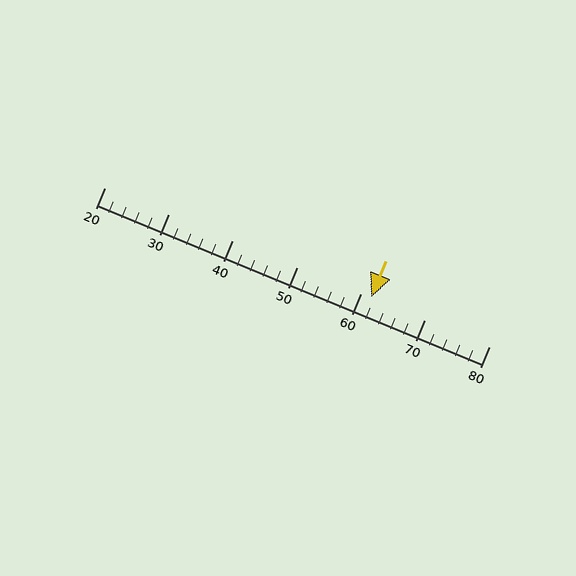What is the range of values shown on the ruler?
The ruler shows values from 20 to 80.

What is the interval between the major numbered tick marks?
The major tick marks are spaced 10 units apart.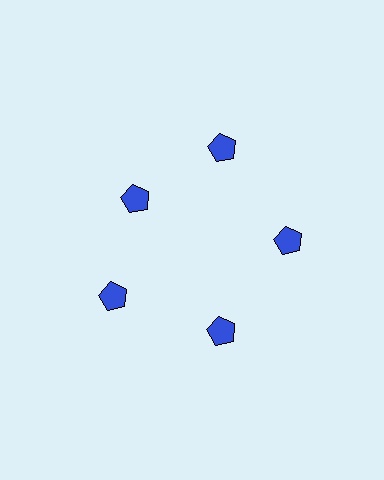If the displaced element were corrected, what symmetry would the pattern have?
It would have 5-fold rotational symmetry — the pattern would map onto itself every 72 degrees.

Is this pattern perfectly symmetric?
No. The 5 blue pentagons are arranged in a ring, but one element near the 10 o'clock position is pulled inward toward the center, breaking the 5-fold rotational symmetry.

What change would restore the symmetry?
The symmetry would be restored by moving it outward, back onto the ring so that all 5 pentagons sit at equal angles and equal distance from the center.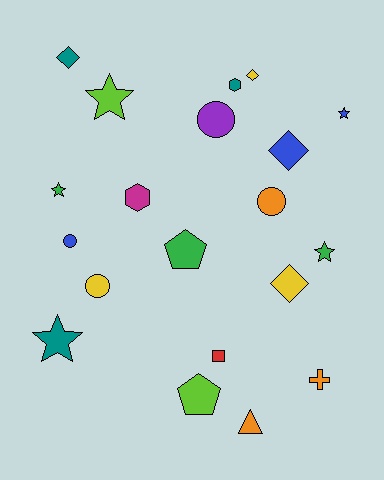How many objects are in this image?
There are 20 objects.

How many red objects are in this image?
There is 1 red object.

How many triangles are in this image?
There is 1 triangle.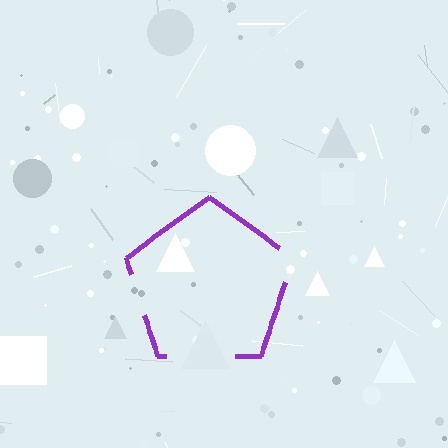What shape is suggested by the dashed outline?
The dashed outline suggests a pentagon.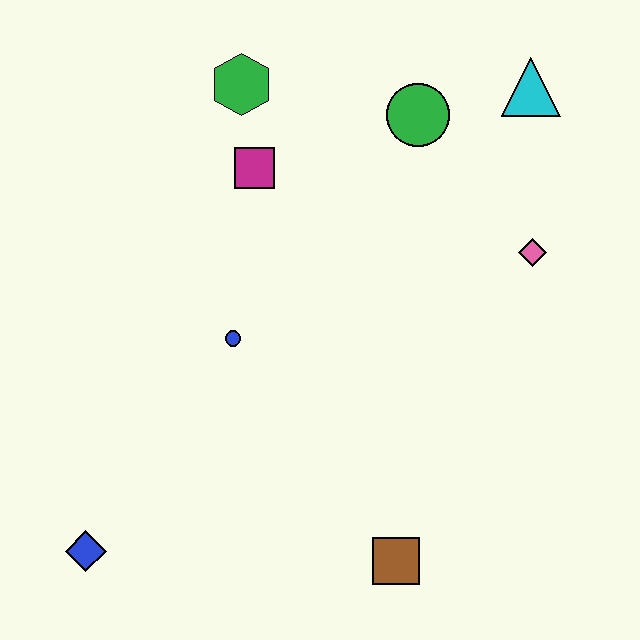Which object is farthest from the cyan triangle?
The blue diamond is farthest from the cyan triangle.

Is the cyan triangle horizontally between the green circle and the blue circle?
No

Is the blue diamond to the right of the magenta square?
No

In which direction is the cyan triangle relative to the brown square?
The cyan triangle is above the brown square.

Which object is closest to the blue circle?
The magenta square is closest to the blue circle.